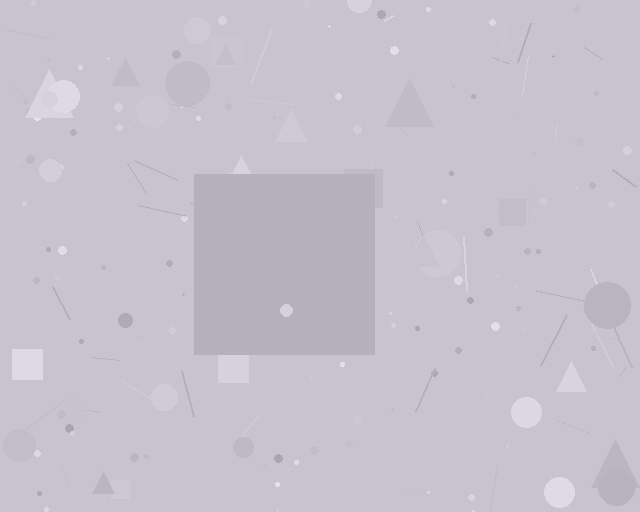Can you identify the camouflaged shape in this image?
The camouflaged shape is a square.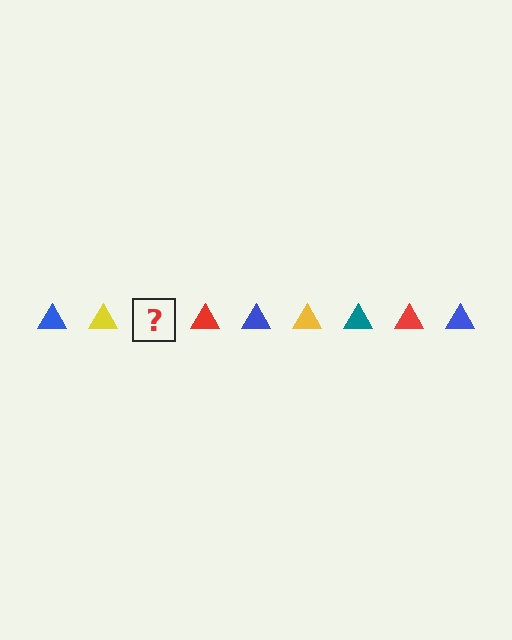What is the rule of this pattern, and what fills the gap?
The rule is that the pattern cycles through blue, yellow, teal, red triangles. The gap should be filled with a teal triangle.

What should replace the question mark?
The question mark should be replaced with a teal triangle.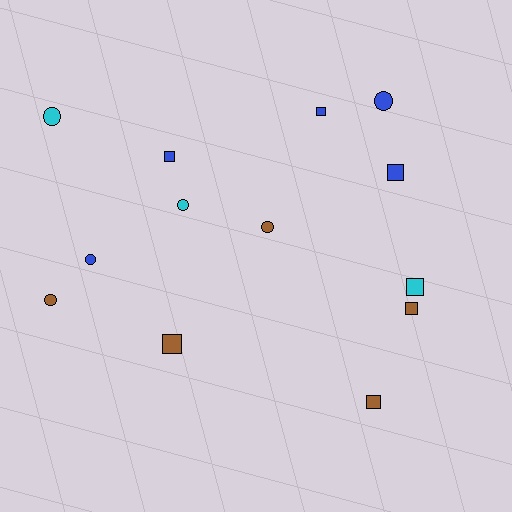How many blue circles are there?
There are 2 blue circles.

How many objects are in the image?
There are 13 objects.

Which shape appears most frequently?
Square, with 7 objects.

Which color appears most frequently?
Brown, with 5 objects.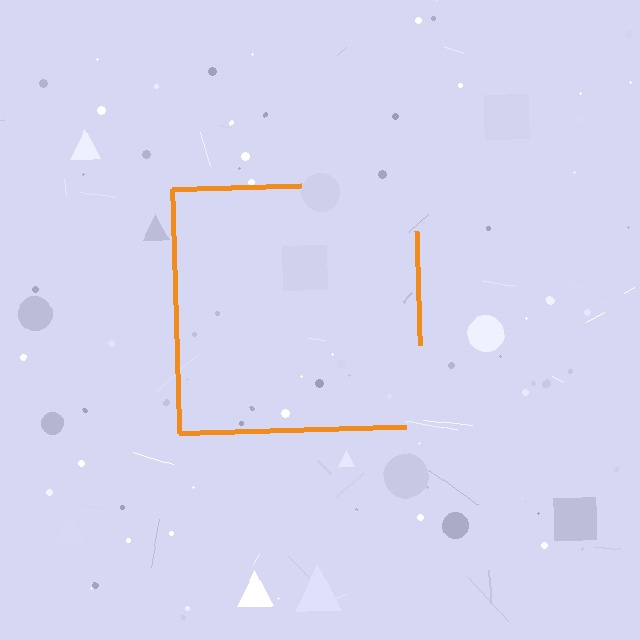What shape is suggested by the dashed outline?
The dashed outline suggests a square.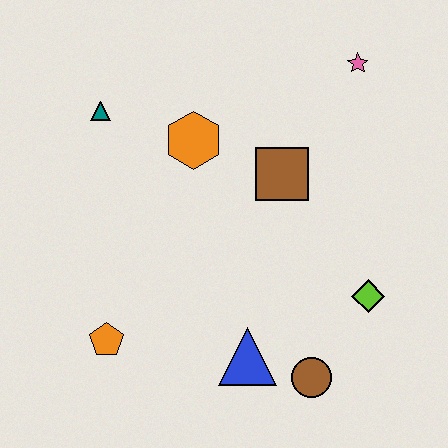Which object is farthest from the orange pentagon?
The pink star is farthest from the orange pentagon.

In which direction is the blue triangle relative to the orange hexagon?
The blue triangle is below the orange hexagon.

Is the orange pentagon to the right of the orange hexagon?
No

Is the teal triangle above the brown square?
Yes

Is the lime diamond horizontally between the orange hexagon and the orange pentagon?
No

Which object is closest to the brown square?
The orange hexagon is closest to the brown square.